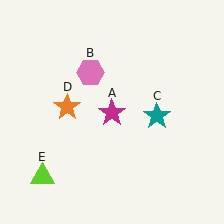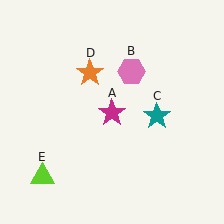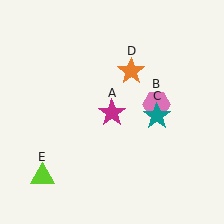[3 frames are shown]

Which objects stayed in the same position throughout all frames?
Magenta star (object A) and teal star (object C) and lime triangle (object E) remained stationary.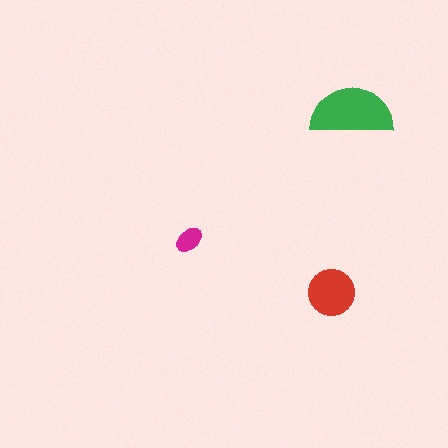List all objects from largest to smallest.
The green semicircle, the red circle, the magenta ellipse.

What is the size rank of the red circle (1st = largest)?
2nd.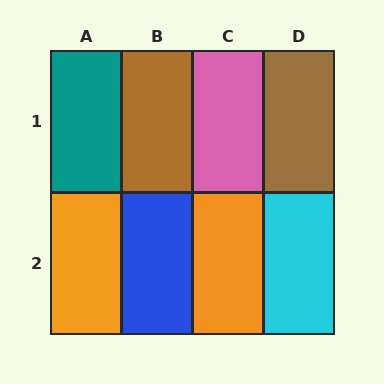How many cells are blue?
1 cell is blue.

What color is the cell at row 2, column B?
Blue.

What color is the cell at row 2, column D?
Cyan.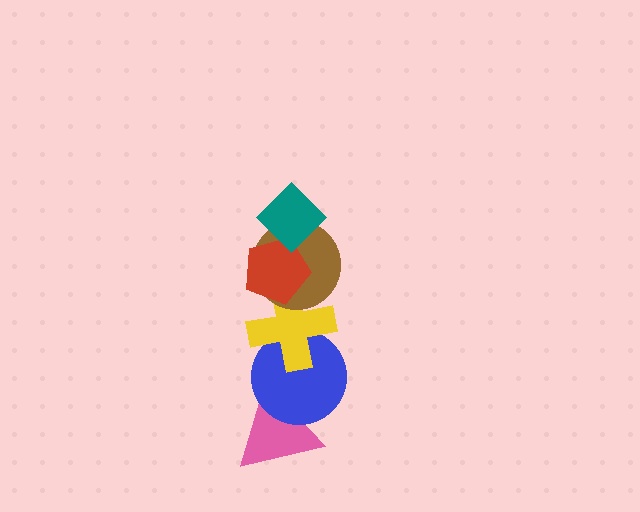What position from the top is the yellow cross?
The yellow cross is 4th from the top.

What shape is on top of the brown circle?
The red pentagon is on top of the brown circle.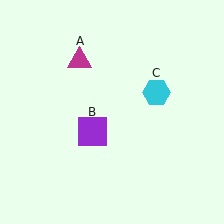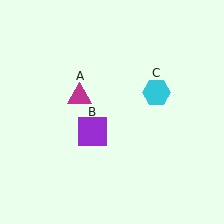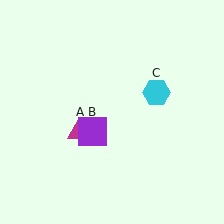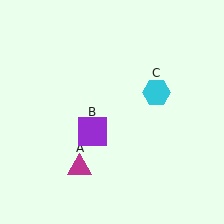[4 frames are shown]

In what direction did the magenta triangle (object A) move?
The magenta triangle (object A) moved down.